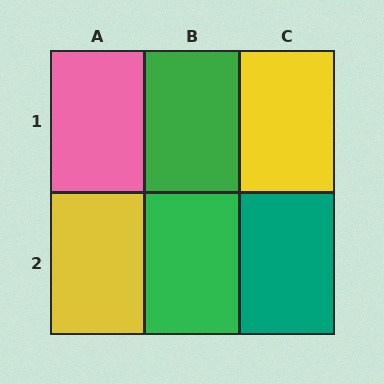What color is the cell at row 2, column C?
Teal.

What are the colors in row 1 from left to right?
Pink, green, yellow.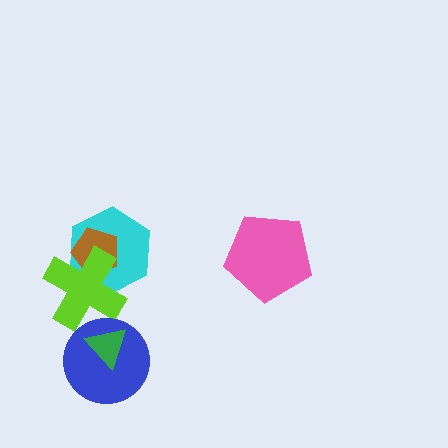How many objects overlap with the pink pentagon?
0 objects overlap with the pink pentagon.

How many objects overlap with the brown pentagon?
2 objects overlap with the brown pentagon.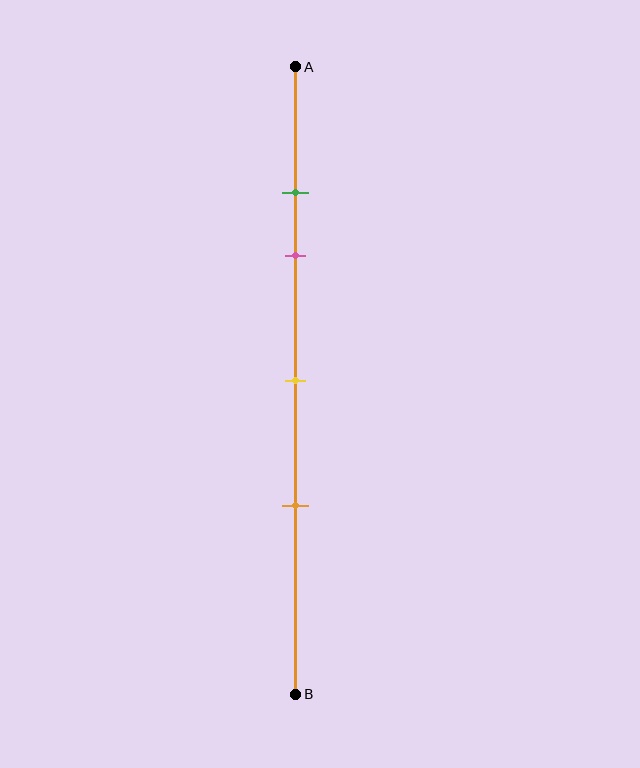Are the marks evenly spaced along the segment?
No, the marks are not evenly spaced.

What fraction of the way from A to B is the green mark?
The green mark is approximately 20% (0.2) of the way from A to B.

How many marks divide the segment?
There are 4 marks dividing the segment.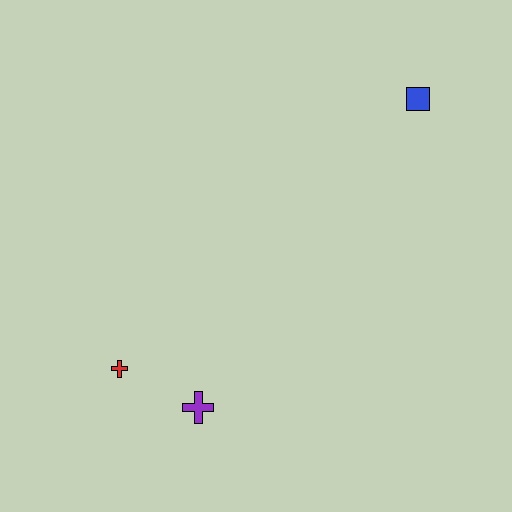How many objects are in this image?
There are 3 objects.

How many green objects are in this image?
There are no green objects.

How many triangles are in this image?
There are no triangles.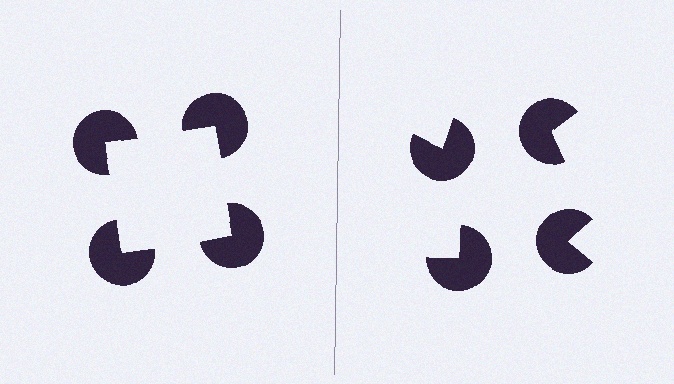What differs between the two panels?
The pac-man discs are positioned identically on both sides; only the wedge orientations differ. On the left they align to a square; on the right they are misaligned.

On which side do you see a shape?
An illusory square appears on the left side. On the right side the wedge cuts are rotated, so no coherent shape forms.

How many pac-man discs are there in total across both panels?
8 — 4 on each side.